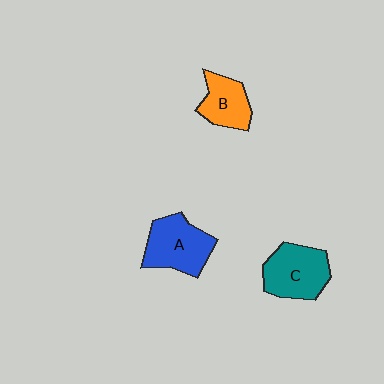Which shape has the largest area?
Shape A (blue).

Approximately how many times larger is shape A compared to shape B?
Approximately 1.4 times.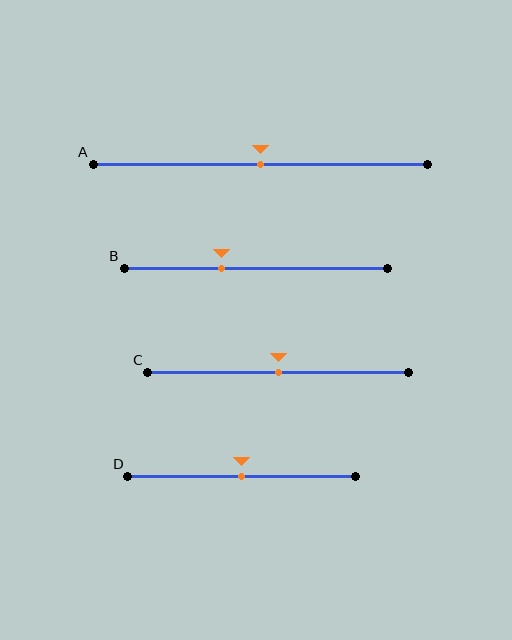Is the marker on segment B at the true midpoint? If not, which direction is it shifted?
No, the marker on segment B is shifted to the left by about 13% of the segment length.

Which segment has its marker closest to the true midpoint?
Segment A has its marker closest to the true midpoint.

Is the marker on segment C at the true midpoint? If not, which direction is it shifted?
Yes, the marker on segment C is at the true midpoint.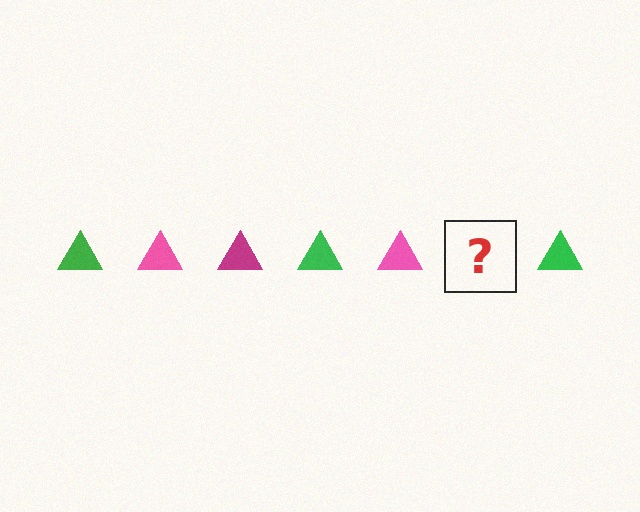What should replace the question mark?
The question mark should be replaced with a magenta triangle.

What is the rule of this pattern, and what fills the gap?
The rule is that the pattern cycles through green, pink, magenta triangles. The gap should be filled with a magenta triangle.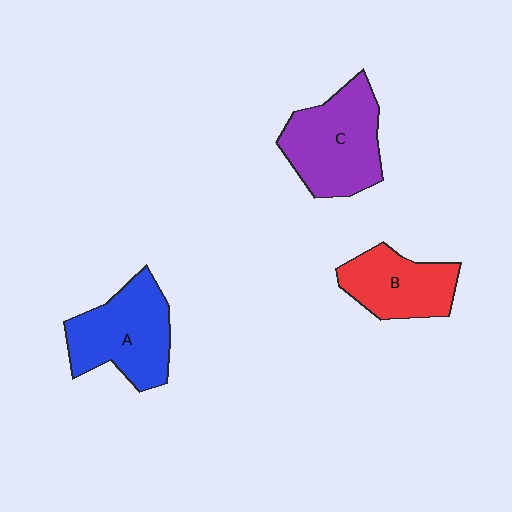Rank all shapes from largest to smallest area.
From largest to smallest: C (purple), A (blue), B (red).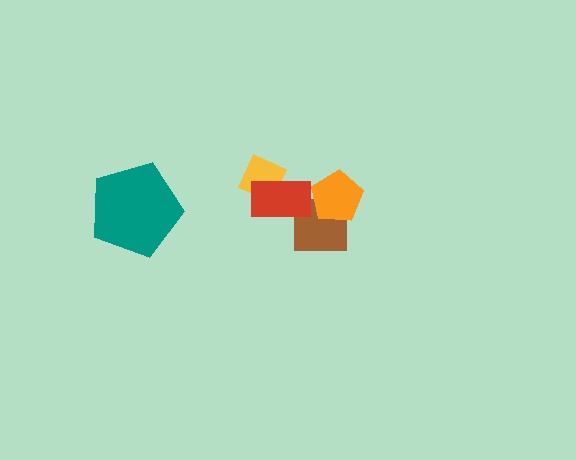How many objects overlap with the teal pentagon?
0 objects overlap with the teal pentagon.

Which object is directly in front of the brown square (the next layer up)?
The red rectangle is directly in front of the brown square.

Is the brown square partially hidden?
Yes, it is partially covered by another shape.